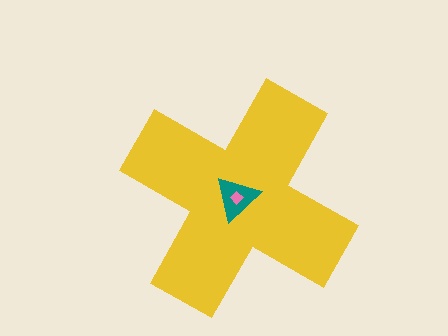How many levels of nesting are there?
3.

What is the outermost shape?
The yellow cross.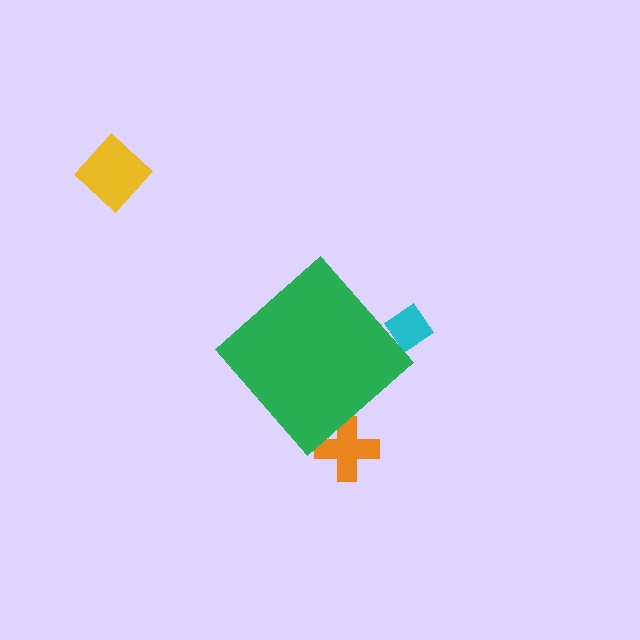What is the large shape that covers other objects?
A green diamond.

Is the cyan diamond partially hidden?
Yes, the cyan diamond is partially hidden behind the green diamond.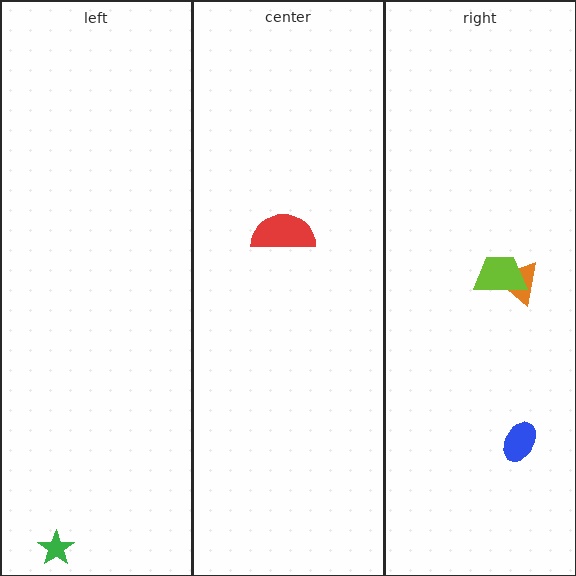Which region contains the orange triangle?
The right region.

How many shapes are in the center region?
1.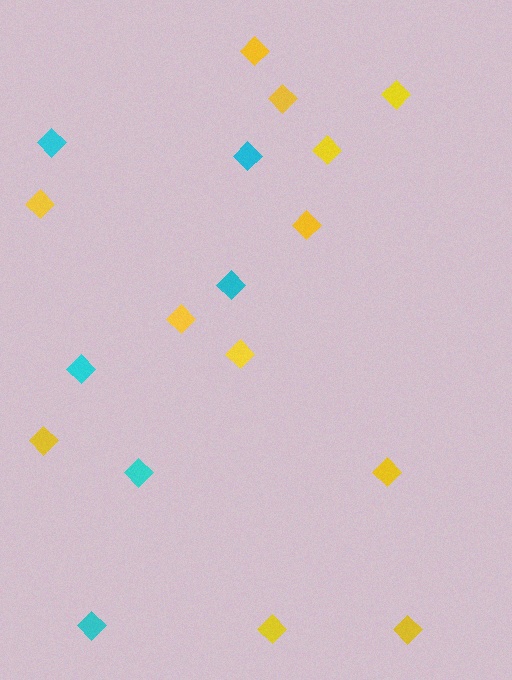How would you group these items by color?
There are 2 groups: one group of cyan diamonds (6) and one group of yellow diamonds (12).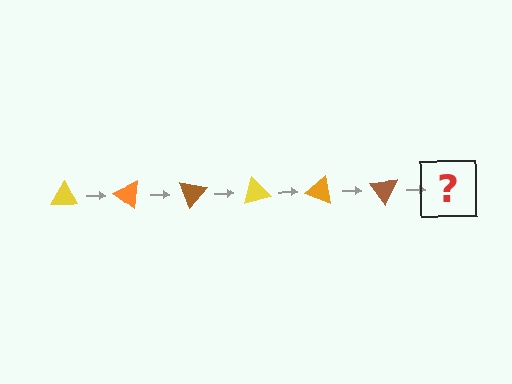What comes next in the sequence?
The next element should be a yellow triangle, rotated 210 degrees from the start.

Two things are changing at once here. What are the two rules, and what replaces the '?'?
The two rules are that it rotates 35 degrees each step and the color cycles through yellow, orange, and brown. The '?' should be a yellow triangle, rotated 210 degrees from the start.